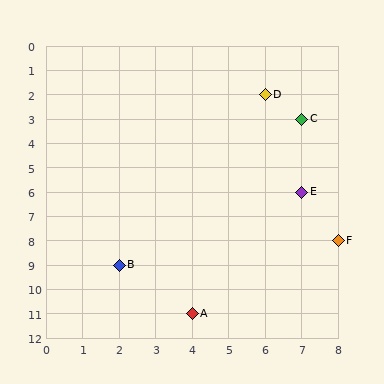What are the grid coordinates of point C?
Point C is at grid coordinates (7, 3).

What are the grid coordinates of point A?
Point A is at grid coordinates (4, 11).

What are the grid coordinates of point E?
Point E is at grid coordinates (7, 6).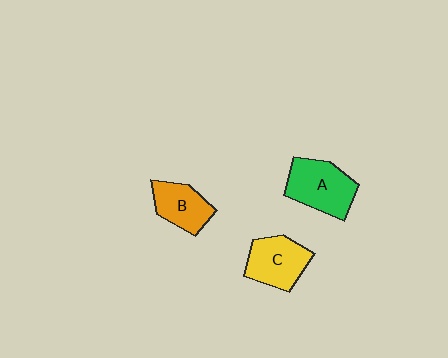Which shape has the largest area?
Shape A (green).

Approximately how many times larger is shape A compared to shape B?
Approximately 1.4 times.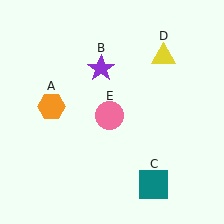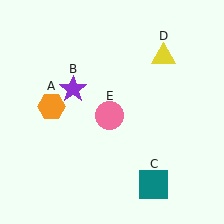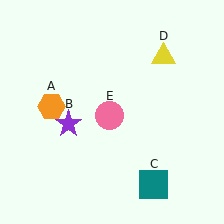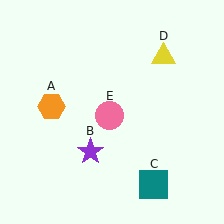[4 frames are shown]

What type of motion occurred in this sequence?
The purple star (object B) rotated counterclockwise around the center of the scene.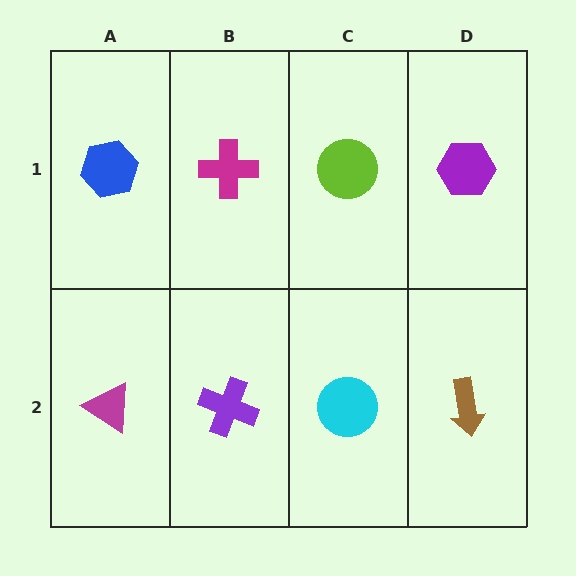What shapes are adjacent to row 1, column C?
A cyan circle (row 2, column C), a magenta cross (row 1, column B), a purple hexagon (row 1, column D).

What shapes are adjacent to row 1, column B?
A purple cross (row 2, column B), a blue hexagon (row 1, column A), a lime circle (row 1, column C).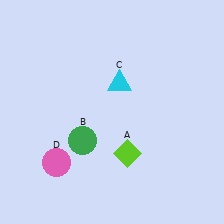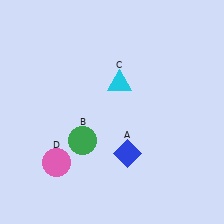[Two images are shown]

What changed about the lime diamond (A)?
In Image 1, A is lime. In Image 2, it changed to blue.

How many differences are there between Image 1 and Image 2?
There is 1 difference between the two images.